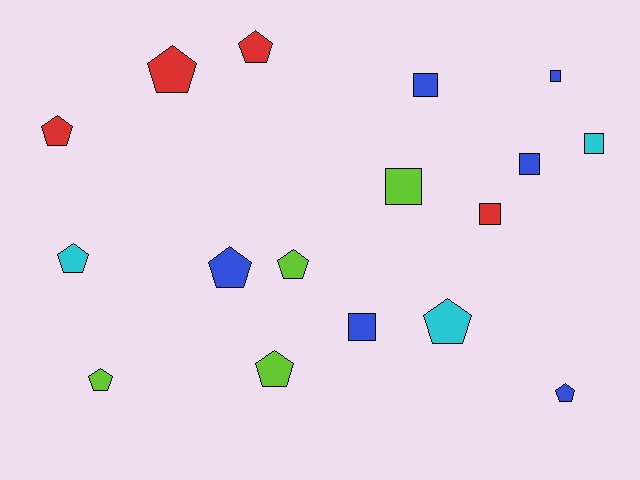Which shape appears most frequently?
Pentagon, with 10 objects.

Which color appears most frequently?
Blue, with 6 objects.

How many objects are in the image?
There are 17 objects.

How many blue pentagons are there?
There are 2 blue pentagons.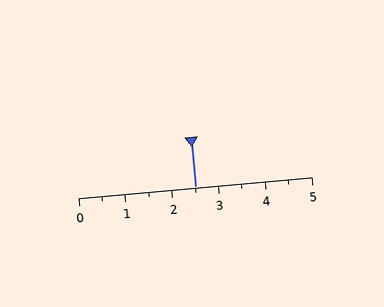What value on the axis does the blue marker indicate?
The marker indicates approximately 2.5.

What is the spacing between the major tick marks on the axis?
The major ticks are spaced 1 apart.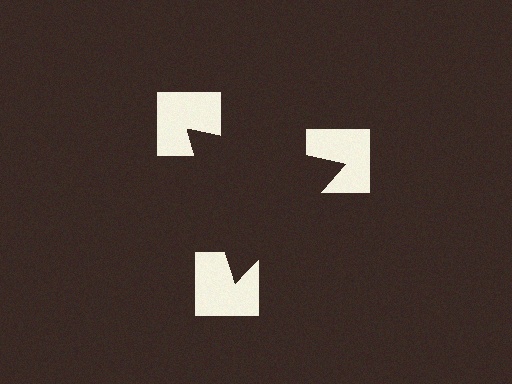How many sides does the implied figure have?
3 sides.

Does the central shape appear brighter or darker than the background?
It typically appears slightly darker than the background, even though no actual brightness change is drawn.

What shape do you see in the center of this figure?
An illusory triangle — its edges are inferred from the aligned wedge cuts in the notched squares, not physically drawn.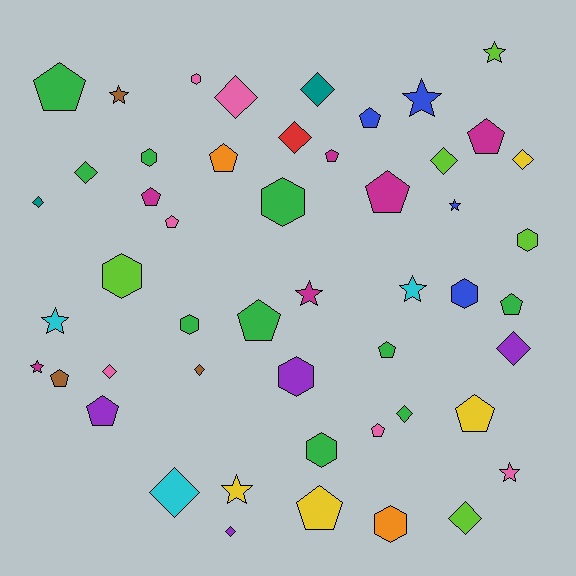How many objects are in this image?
There are 50 objects.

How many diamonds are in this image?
There are 14 diamonds.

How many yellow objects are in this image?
There are 4 yellow objects.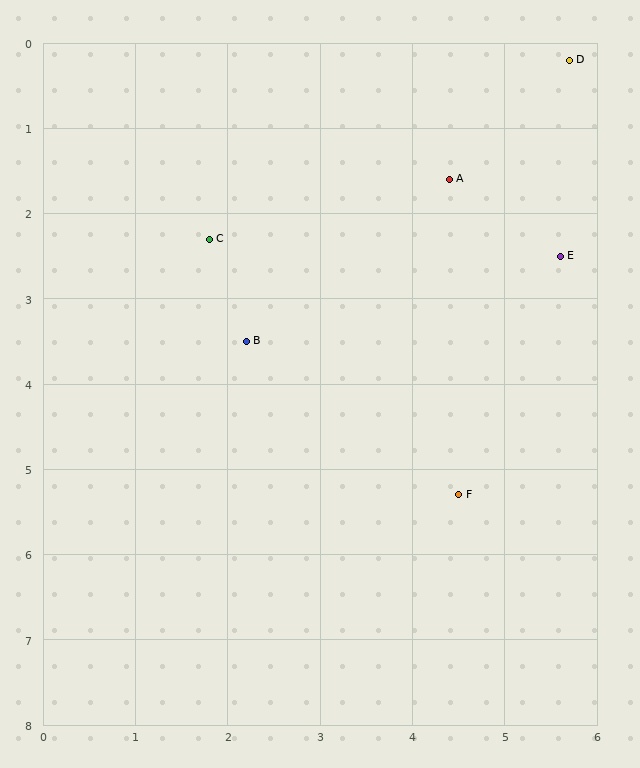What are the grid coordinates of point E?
Point E is at approximately (5.6, 2.5).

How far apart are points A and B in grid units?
Points A and B are about 2.9 grid units apart.